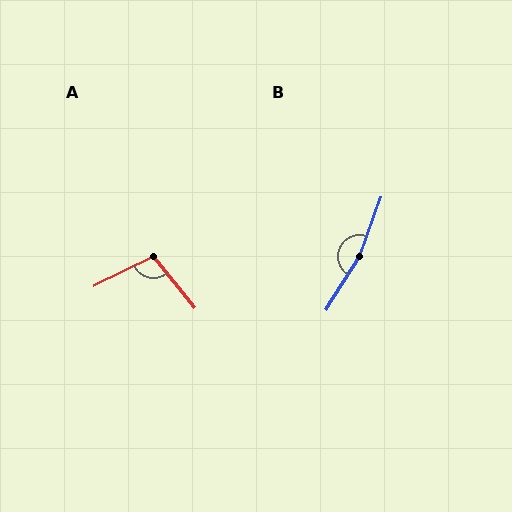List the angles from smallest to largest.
A (102°), B (168°).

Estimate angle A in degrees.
Approximately 102 degrees.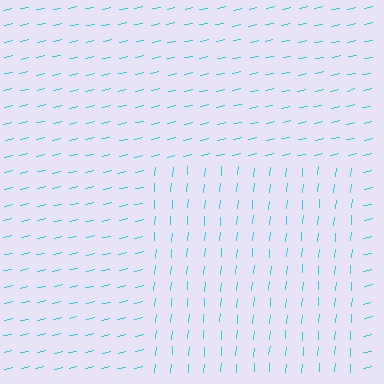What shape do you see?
I see a rectangle.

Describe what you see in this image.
The image is filled with small cyan line segments. A rectangle region in the image has lines oriented differently from the surrounding lines, creating a visible texture boundary.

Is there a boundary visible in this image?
Yes, there is a texture boundary formed by a change in line orientation.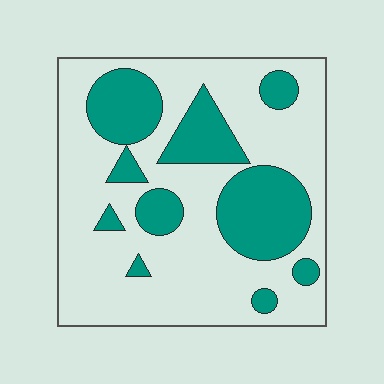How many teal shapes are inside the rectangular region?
10.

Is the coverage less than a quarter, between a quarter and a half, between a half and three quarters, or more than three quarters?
Between a quarter and a half.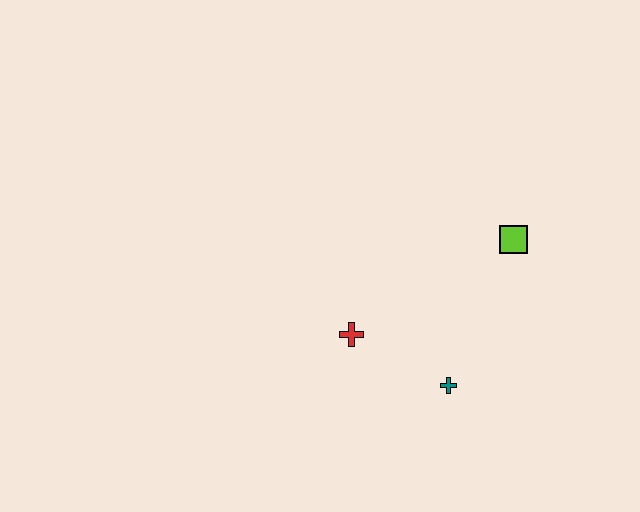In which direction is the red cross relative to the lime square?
The red cross is to the left of the lime square.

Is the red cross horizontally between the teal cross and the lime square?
No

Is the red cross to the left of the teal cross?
Yes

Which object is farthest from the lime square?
The red cross is farthest from the lime square.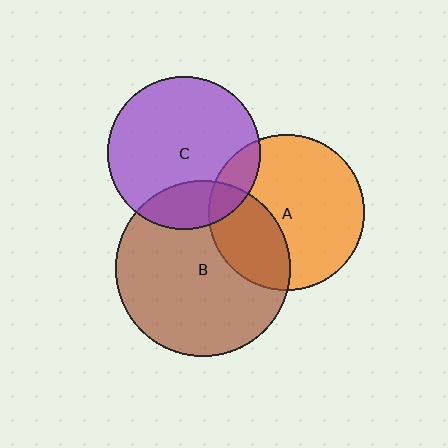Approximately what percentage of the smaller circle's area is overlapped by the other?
Approximately 20%.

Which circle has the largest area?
Circle B (brown).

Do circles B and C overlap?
Yes.